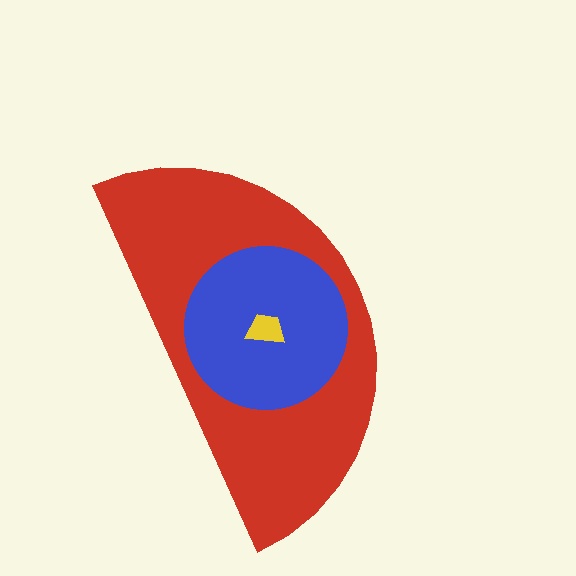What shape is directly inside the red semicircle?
The blue circle.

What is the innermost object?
The yellow trapezoid.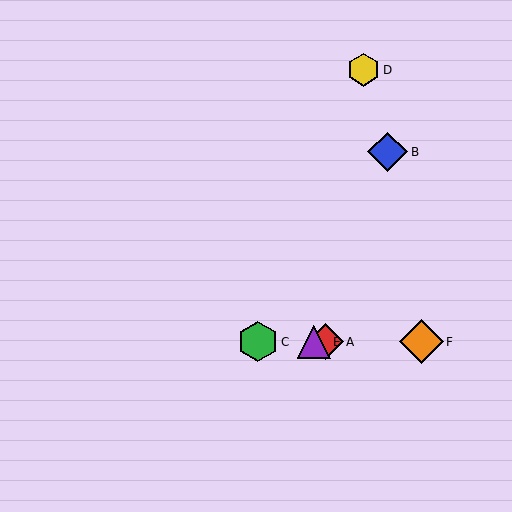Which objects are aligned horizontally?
Objects A, C, E, F are aligned horizontally.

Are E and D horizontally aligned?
No, E is at y≈342 and D is at y≈70.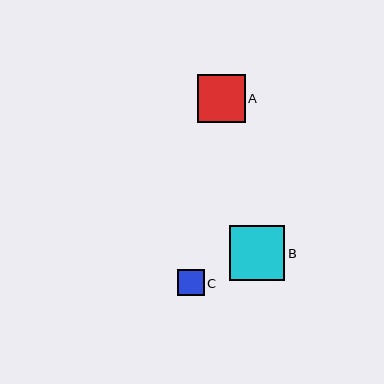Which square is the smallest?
Square C is the smallest with a size of approximately 26 pixels.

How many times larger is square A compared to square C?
Square A is approximately 1.8 times the size of square C.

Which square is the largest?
Square B is the largest with a size of approximately 55 pixels.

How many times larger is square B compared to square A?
Square B is approximately 1.2 times the size of square A.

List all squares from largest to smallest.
From largest to smallest: B, A, C.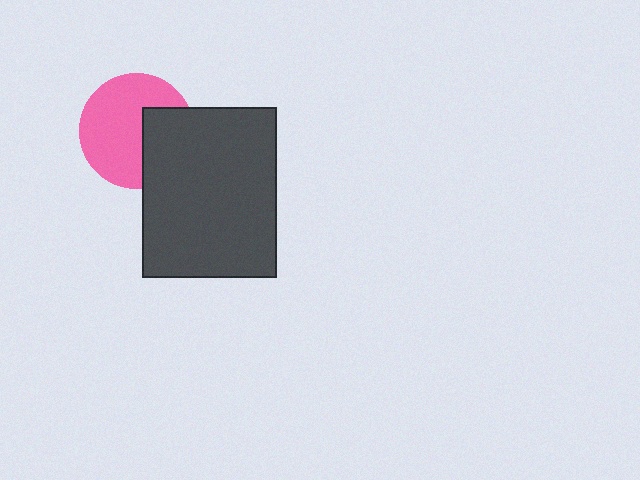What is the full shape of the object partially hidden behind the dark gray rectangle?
The partially hidden object is a pink circle.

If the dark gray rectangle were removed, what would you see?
You would see the complete pink circle.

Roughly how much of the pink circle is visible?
Most of it is visible (roughly 66%).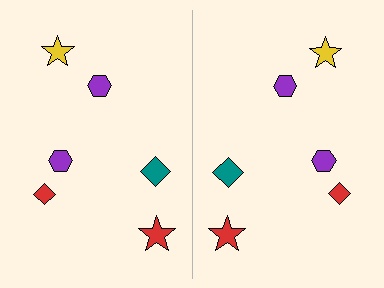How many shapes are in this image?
There are 12 shapes in this image.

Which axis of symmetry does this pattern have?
The pattern has a vertical axis of symmetry running through the center of the image.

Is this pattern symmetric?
Yes, this pattern has bilateral (reflection) symmetry.